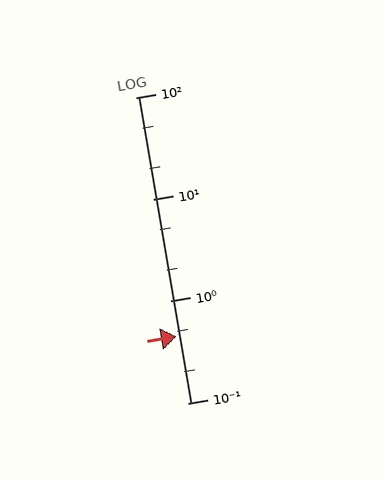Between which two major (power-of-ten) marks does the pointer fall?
The pointer is between 0.1 and 1.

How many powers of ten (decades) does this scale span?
The scale spans 3 decades, from 0.1 to 100.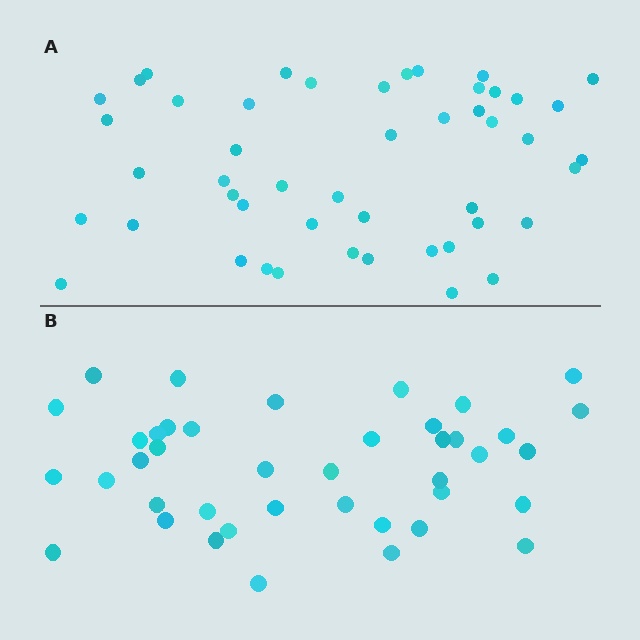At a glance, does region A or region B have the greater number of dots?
Region A (the top region) has more dots.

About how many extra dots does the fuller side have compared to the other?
Region A has roughly 8 or so more dots than region B.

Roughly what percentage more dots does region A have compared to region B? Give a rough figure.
About 15% more.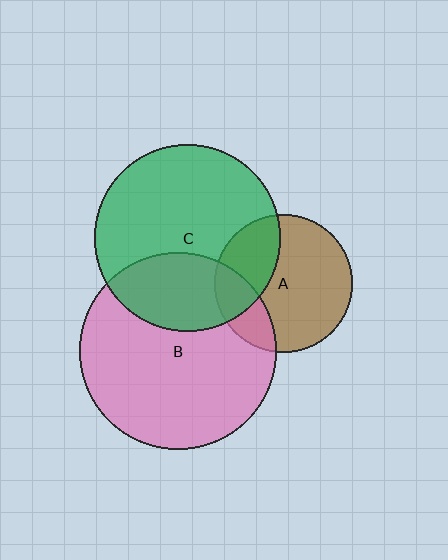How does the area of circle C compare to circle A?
Approximately 1.8 times.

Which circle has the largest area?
Circle B (pink).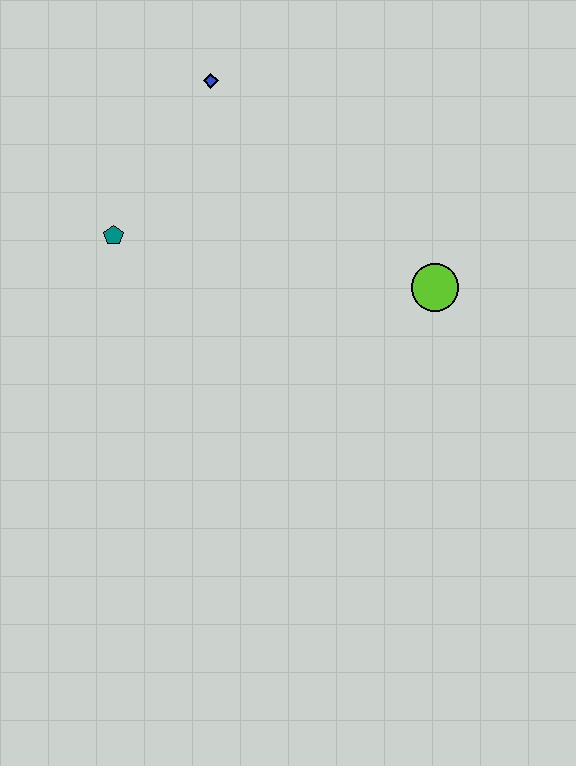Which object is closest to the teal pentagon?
The blue diamond is closest to the teal pentagon.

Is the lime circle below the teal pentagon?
Yes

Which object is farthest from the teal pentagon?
The lime circle is farthest from the teal pentagon.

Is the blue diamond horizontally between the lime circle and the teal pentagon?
Yes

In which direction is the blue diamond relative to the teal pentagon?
The blue diamond is above the teal pentagon.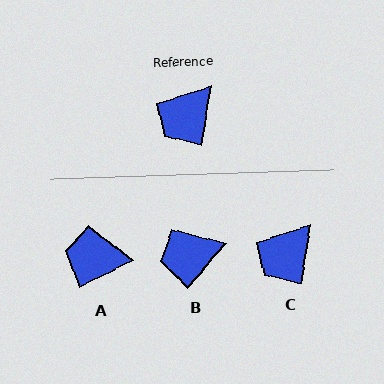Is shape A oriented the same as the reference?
No, it is off by about 55 degrees.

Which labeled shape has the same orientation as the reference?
C.